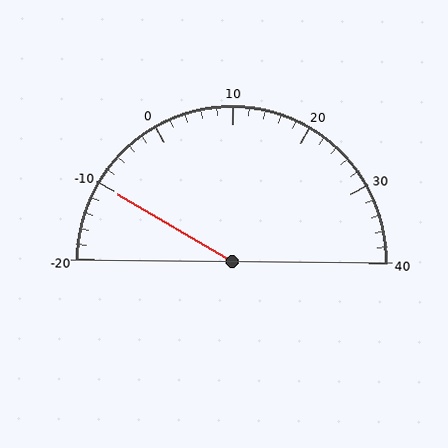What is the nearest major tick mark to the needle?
The nearest major tick mark is -10.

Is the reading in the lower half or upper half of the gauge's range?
The reading is in the lower half of the range (-20 to 40).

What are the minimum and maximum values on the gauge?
The gauge ranges from -20 to 40.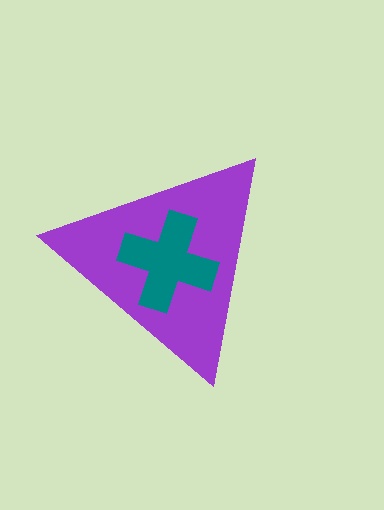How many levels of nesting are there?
2.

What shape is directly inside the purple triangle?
The teal cross.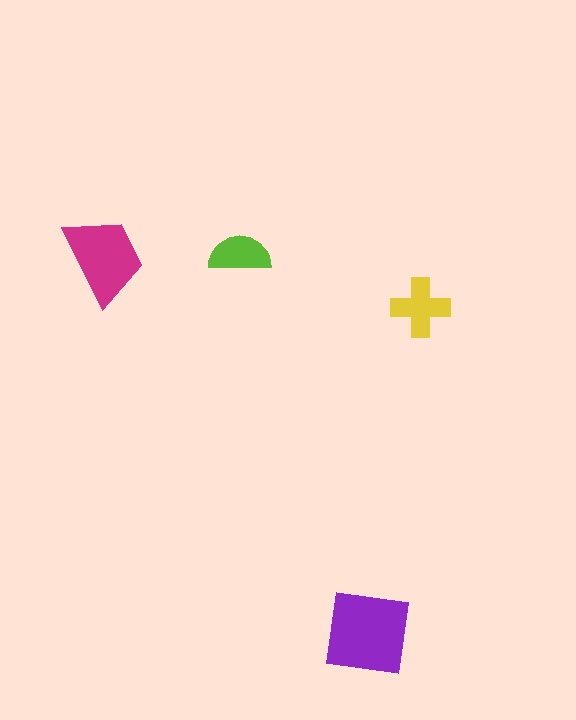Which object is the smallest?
The lime semicircle.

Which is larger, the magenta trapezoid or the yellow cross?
The magenta trapezoid.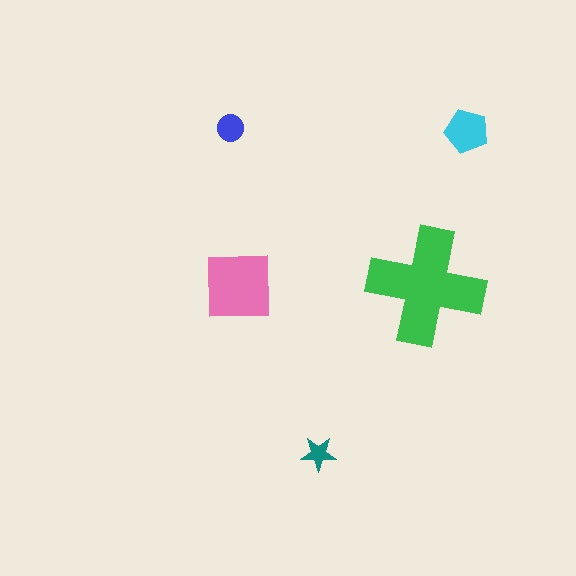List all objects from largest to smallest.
The green cross, the pink square, the cyan pentagon, the blue circle, the teal star.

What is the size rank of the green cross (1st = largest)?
1st.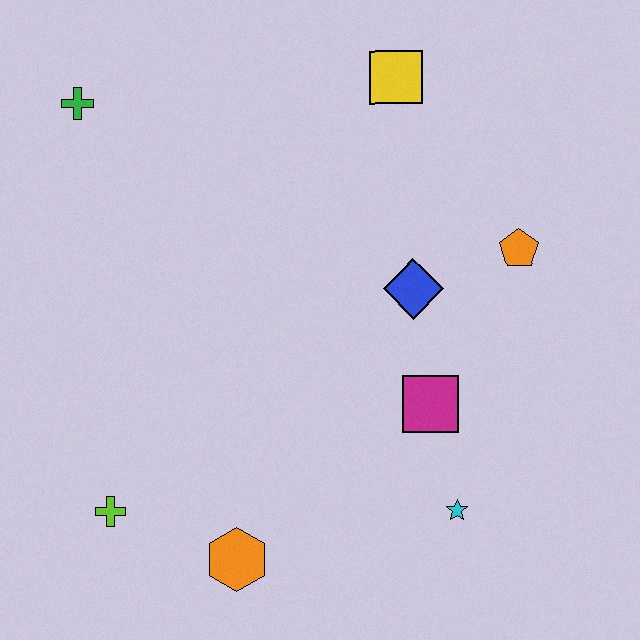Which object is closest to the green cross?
The yellow square is closest to the green cross.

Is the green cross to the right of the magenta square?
No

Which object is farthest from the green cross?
The cyan star is farthest from the green cross.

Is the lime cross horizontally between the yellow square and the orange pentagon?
No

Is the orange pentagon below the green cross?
Yes